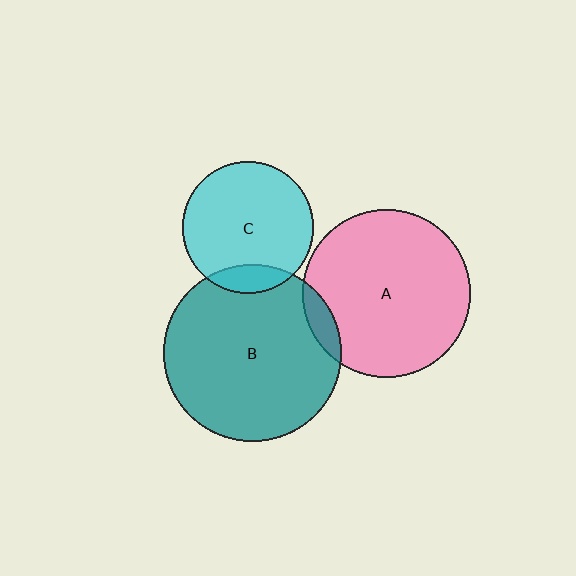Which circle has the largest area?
Circle B (teal).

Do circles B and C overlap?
Yes.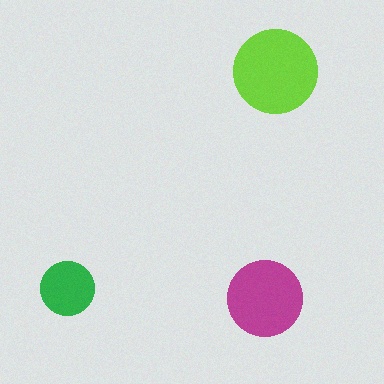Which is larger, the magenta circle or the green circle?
The magenta one.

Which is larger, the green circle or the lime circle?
The lime one.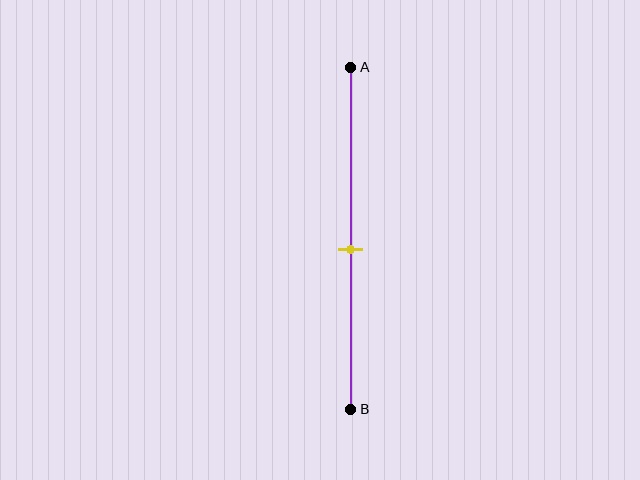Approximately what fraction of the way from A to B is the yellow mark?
The yellow mark is approximately 55% of the way from A to B.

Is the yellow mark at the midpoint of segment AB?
No, the mark is at about 55% from A, not at the 50% midpoint.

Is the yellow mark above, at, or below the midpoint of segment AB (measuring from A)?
The yellow mark is below the midpoint of segment AB.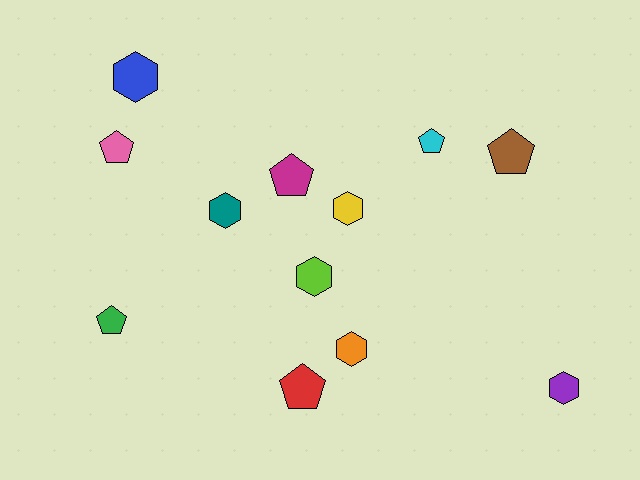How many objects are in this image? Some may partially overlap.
There are 12 objects.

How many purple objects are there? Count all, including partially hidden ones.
There is 1 purple object.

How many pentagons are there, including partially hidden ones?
There are 6 pentagons.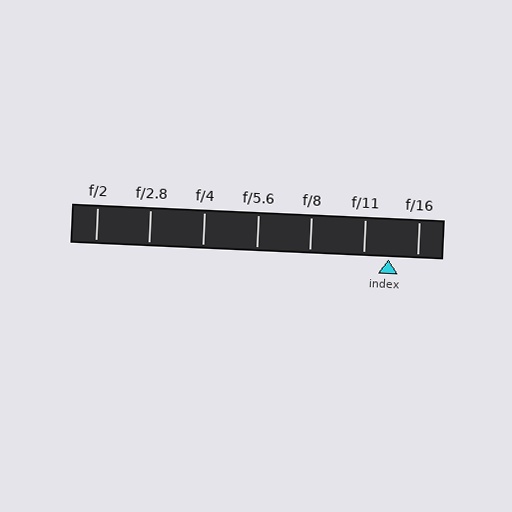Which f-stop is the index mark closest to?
The index mark is closest to f/11.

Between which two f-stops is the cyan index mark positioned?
The index mark is between f/11 and f/16.